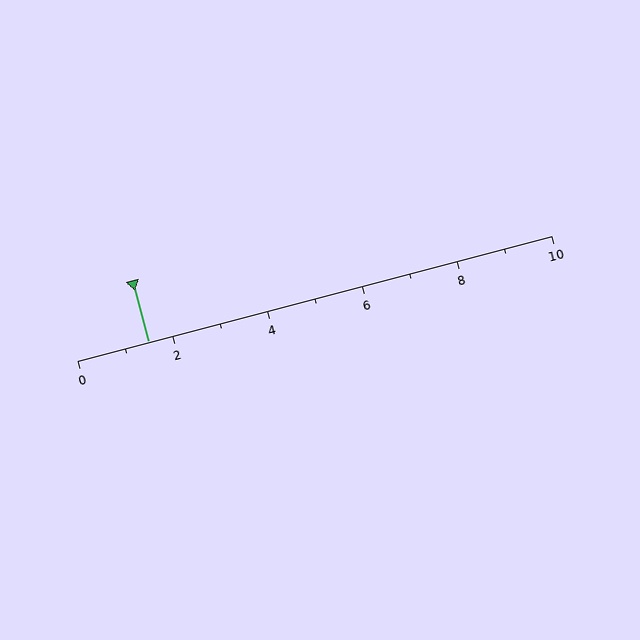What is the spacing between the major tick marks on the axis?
The major ticks are spaced 2 apart.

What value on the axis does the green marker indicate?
The marker indicates approximately 1.5.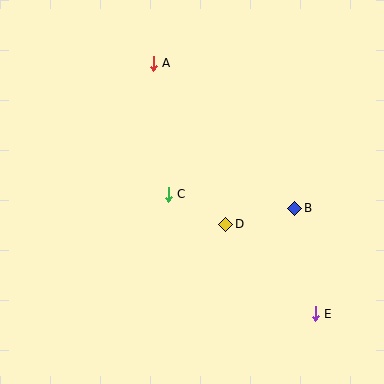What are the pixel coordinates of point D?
Point D is at (226, 224).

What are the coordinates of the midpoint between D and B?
The midpoint between D and B is at (260, 216).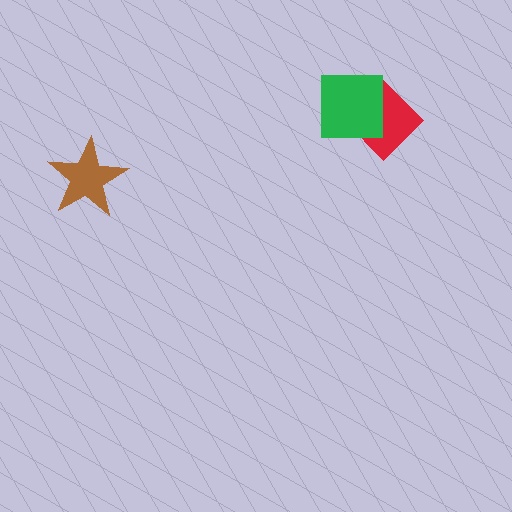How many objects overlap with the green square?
1 object overlaps with the green square.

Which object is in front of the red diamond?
The green square is in front of the red diamond.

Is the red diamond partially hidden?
Yes, it is partially covered by another shape.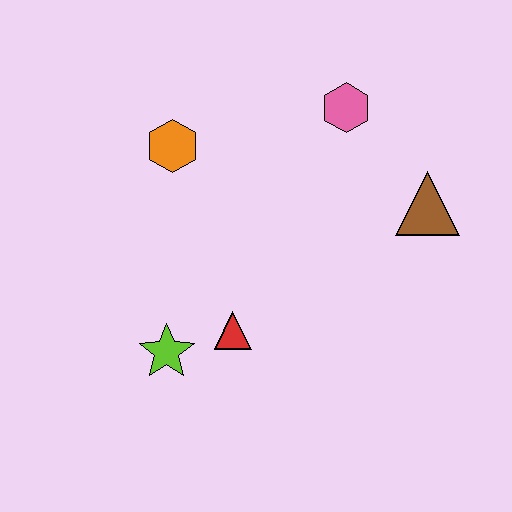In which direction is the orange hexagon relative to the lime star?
The orange hexagon is above the lime star.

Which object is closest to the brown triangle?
The pink hexagon is closest to the brown triangle.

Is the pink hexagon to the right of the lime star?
Yes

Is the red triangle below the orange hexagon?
Yes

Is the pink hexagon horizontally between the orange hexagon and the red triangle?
No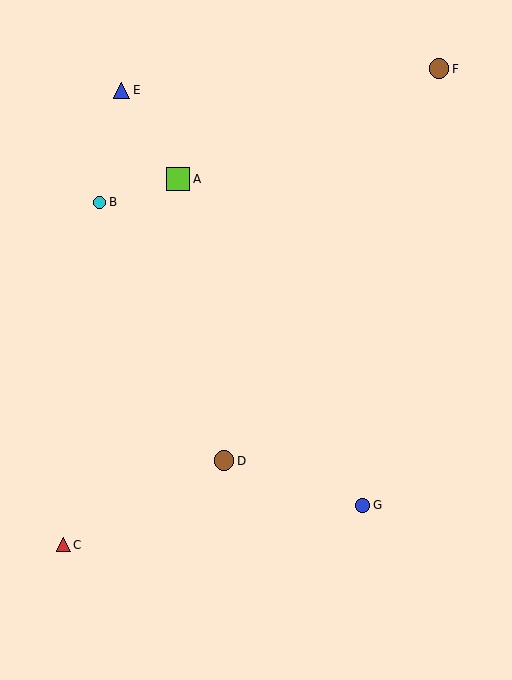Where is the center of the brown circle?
The center of the brown circle is at (439, 69).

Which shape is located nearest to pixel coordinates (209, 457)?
The brown circle (labeled D) at (224, 461) is nearest to that location.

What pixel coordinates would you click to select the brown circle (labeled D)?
Click at (224, 461) to select the brown circle D.